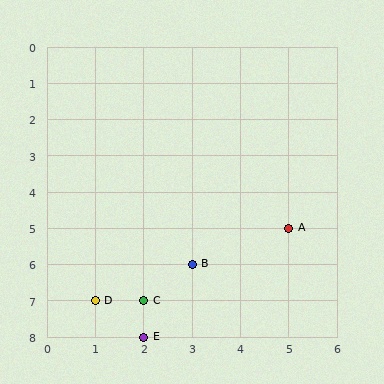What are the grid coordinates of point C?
Point C is at grid coordinates (2, 7).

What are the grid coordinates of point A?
Point A is at grid coordinates (5, 5).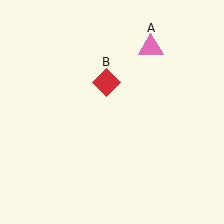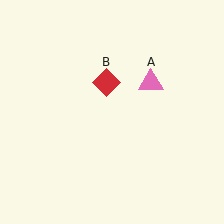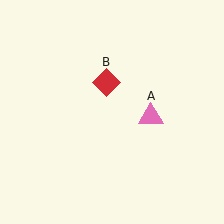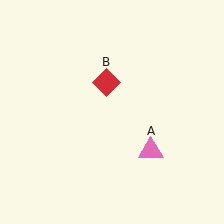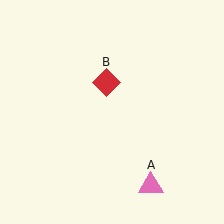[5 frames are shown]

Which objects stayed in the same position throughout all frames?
Red diamond (object B) remained stationary.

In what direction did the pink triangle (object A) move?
The pink triangle (object A) moved down.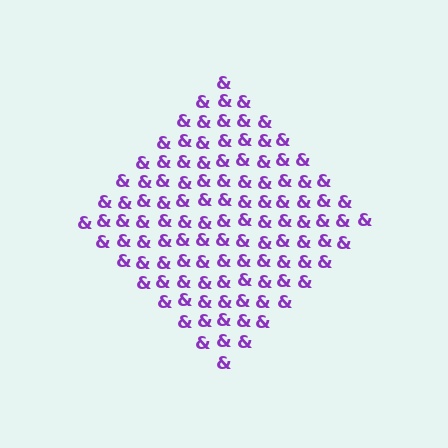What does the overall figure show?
The overall figure shows a diamond.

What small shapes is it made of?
It is made of small ampersands.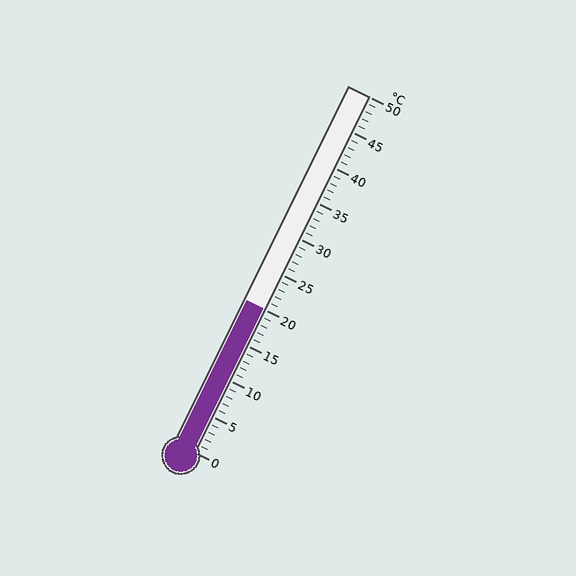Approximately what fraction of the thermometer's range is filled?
The thermometer is filled to approximately 40% of its range.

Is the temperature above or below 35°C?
The temperature is below 35°C.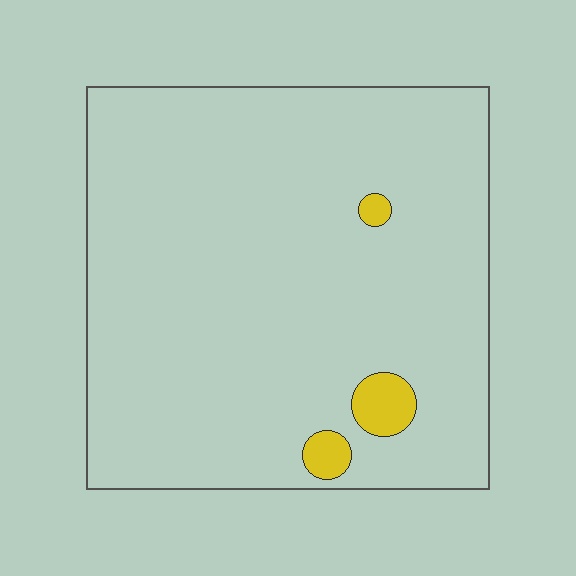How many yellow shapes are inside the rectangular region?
3.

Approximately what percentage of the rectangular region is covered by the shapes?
Approximately 5%.